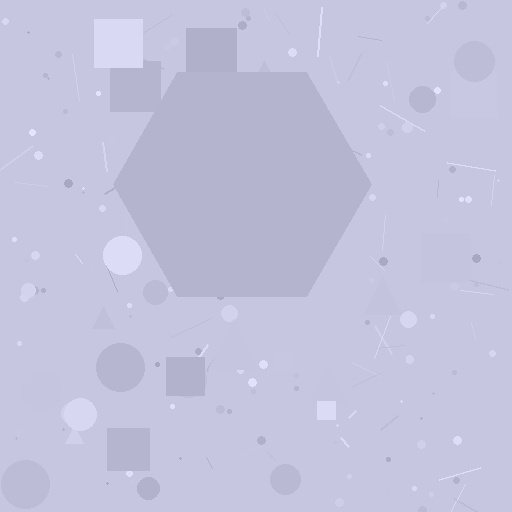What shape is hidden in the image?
A hexagon is hidden in the image.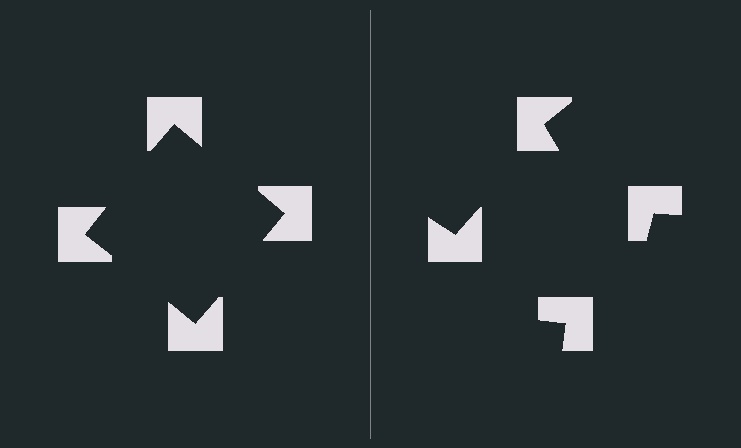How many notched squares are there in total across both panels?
8 — 4 on each side.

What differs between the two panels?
The notched squares are positioned identically on both sides; only the wedge orientations differ. On the left they align to a square; on the right they are misaligned.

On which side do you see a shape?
An illusory square appears on the left side. On the right side the wedge cuts are rotated, so no coherent shape forms.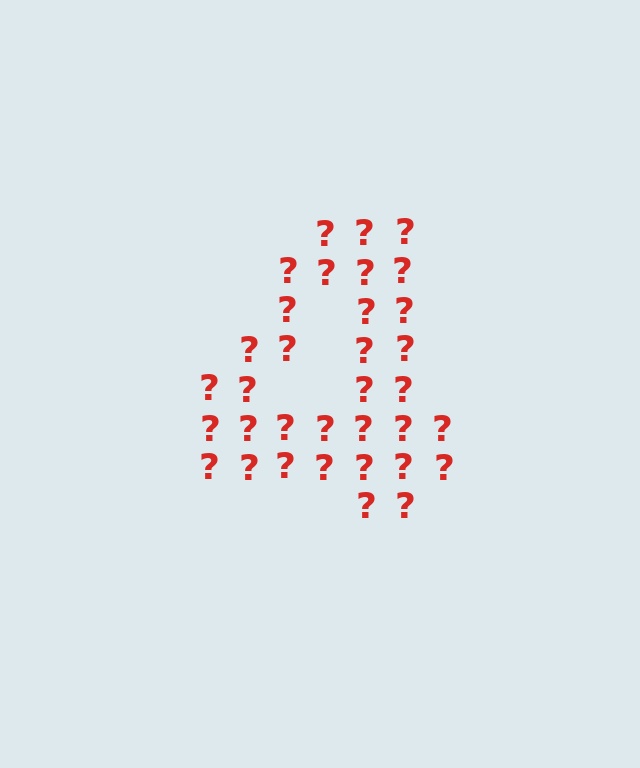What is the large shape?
The large shape is the digit 4.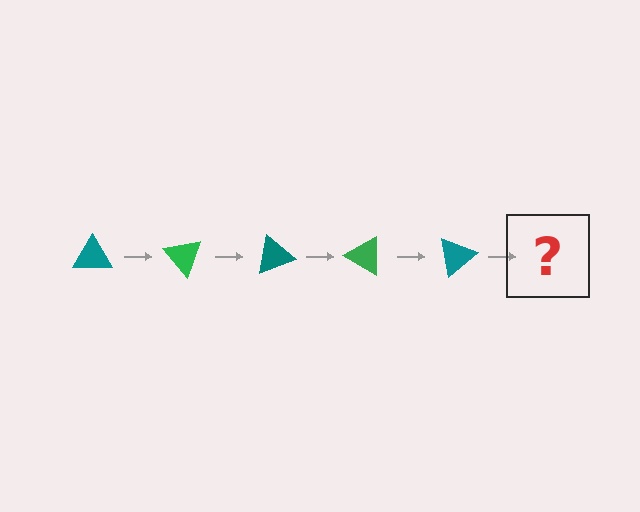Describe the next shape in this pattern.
It should be a green triangle, rotated 250 degrees from the start.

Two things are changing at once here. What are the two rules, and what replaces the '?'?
The two rules are that it rotates 50 degrees each step and the color cycles through teal and green. The '?' should be a green triangle, rotated 250 degrees from the start.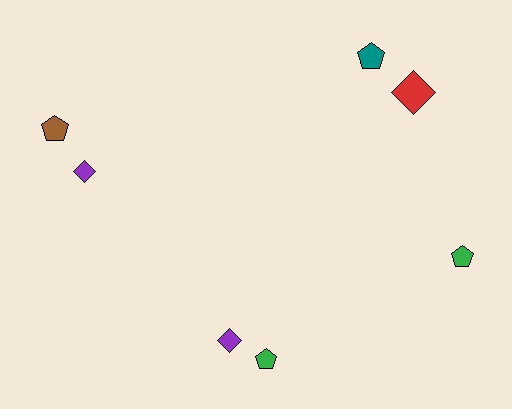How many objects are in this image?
There are 7 objects.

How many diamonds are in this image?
There are 3 diamonds.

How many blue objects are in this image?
There are no blue objects.